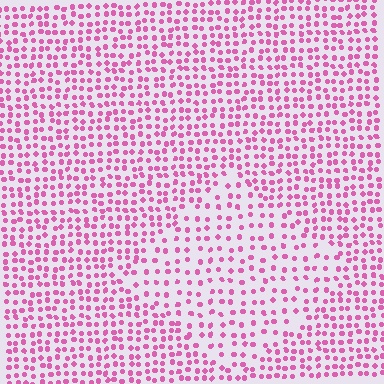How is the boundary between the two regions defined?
The boundary is defined by a change in element density (approximately 1.7x ratio). All elements are the same color, size, and shape.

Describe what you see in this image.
The image contains small pink elements arranged at two different densities. A diamond-shaped region is visible where the elements are less densely packed than the surrounding area.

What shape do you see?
I see a diamond.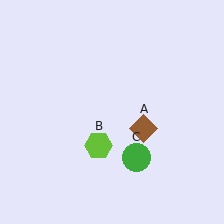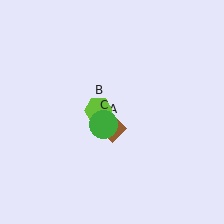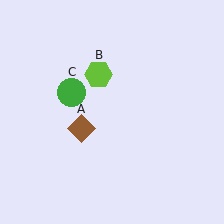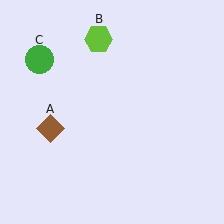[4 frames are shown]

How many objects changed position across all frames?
3 objects changed position: brown diamond (object A), lime hexagon (object B), green circle (object C).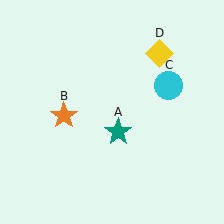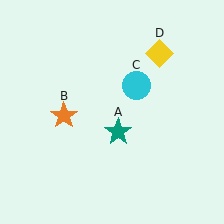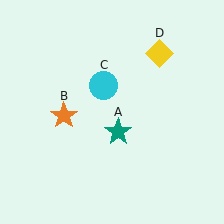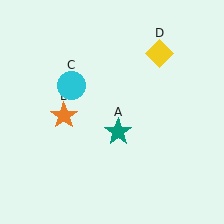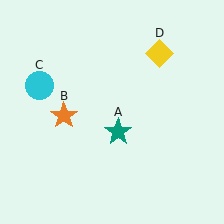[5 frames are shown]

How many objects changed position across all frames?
1 object changed position: cyan circle (object C).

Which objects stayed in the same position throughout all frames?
Teal star (object A) and orange star (object B) and yellow diamond (object D) remained stationary.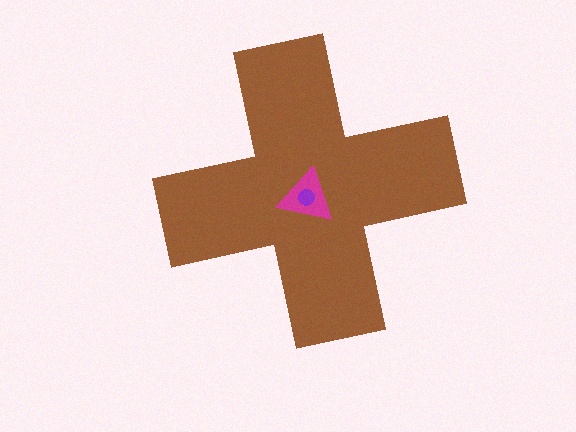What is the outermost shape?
The brown cross.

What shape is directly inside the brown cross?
The magenta triangle.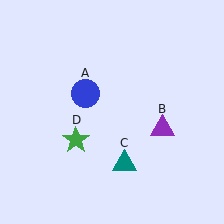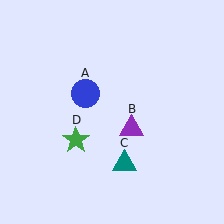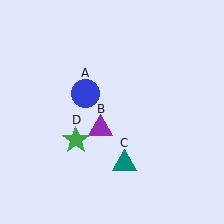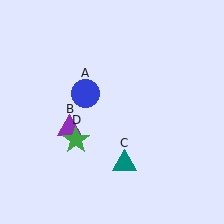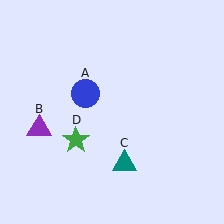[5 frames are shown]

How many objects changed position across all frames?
1 object changed position: purple triangle (object B).